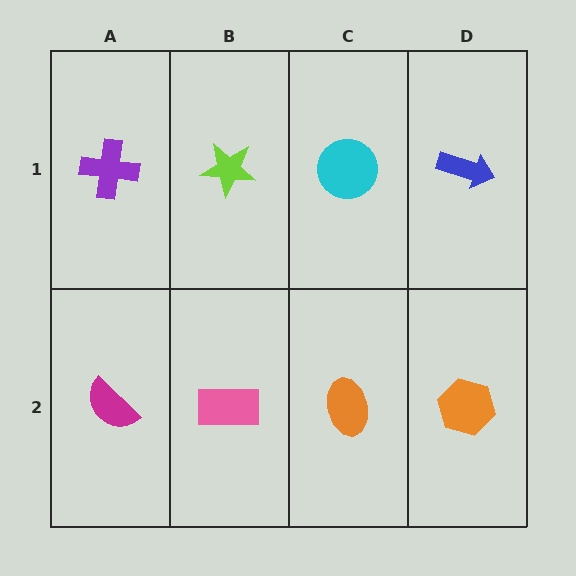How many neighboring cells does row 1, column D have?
2.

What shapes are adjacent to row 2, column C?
A cyan circle (row 1, column C), a pink rectangle (row 2, column B), an orange hexagon (row 2, column D).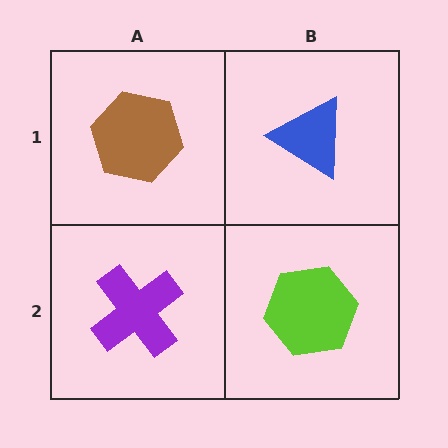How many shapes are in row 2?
2 shapes.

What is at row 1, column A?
A brown hexagon.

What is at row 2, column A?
A purple cross.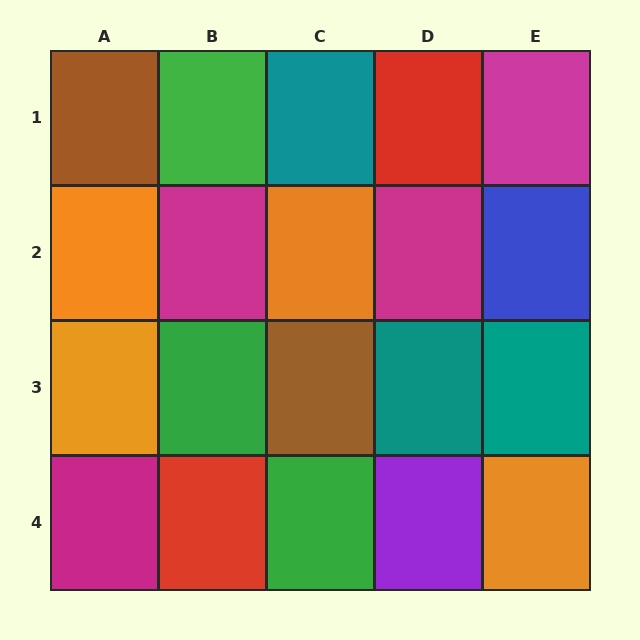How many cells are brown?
2 cells are brown.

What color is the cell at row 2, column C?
Orange.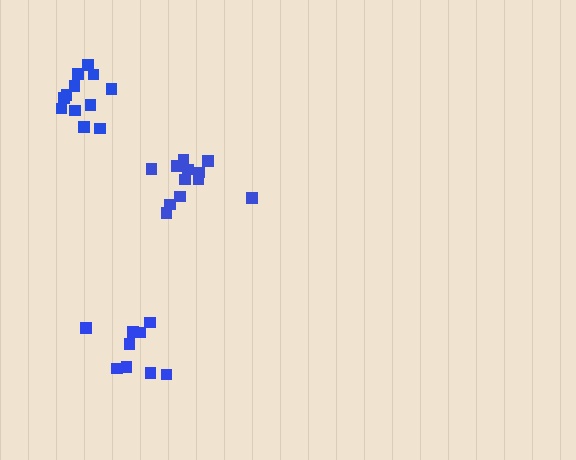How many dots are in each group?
Group 1: 9 dots, Group 2: 12 dots, Group 3: 13 dots (34 total).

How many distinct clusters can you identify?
There are 3 distinct clusters.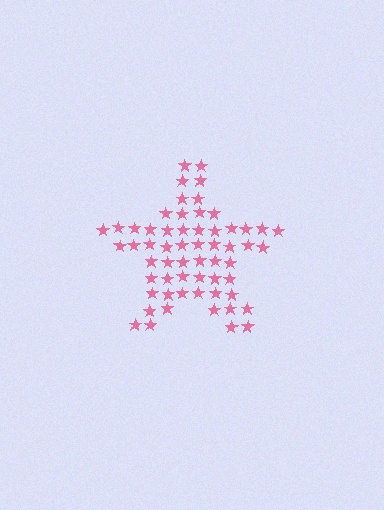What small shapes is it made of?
It is made of small stars.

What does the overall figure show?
The overall figure shows a star.